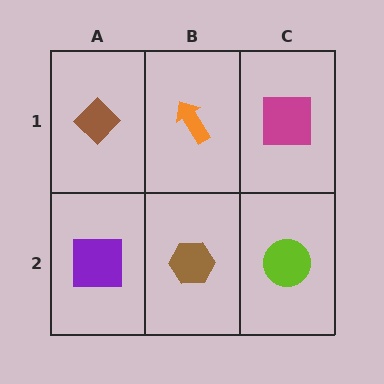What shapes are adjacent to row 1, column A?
A purple square (row 2, column A), an orange arrow (row 1, column B).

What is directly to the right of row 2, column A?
A brown hexagon.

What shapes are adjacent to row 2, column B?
An orange arrow (row 1, column B), a purple square (row 2, column A), a lime circle (row 2, column C).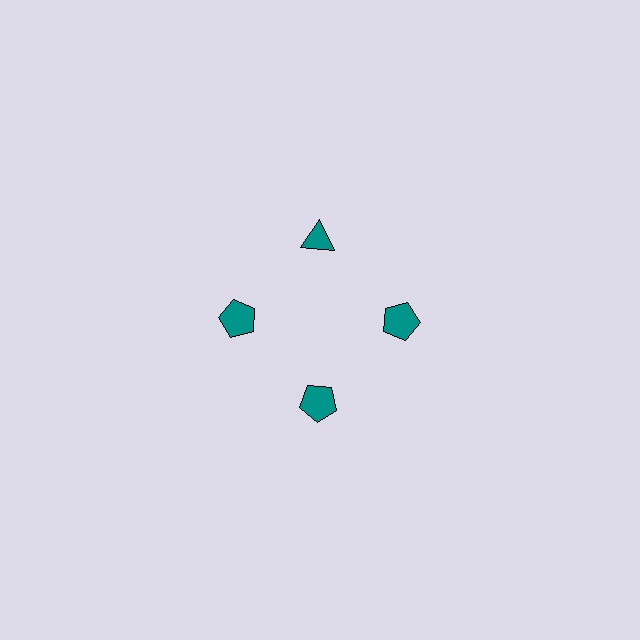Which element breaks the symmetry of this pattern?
The teal triangle at roughly the 12 o'clock position breaks the symmetry. All other shapes are teal pentagons.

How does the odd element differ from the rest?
It has a different shape: triangle instead of pentagon.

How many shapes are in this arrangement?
There are 4 shapes arranged in a ring pattern.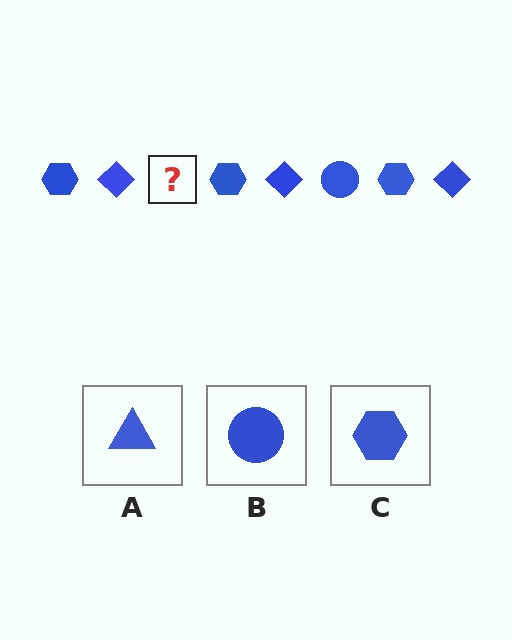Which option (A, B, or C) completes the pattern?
B.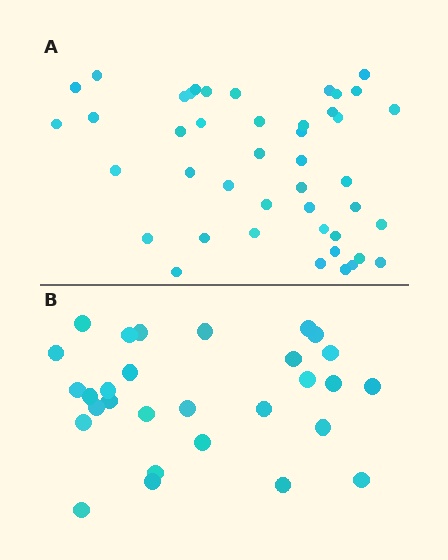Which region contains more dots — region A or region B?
Region A (the top region) has more dots.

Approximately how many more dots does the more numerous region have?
Region A has approximately 15 more dots than region B.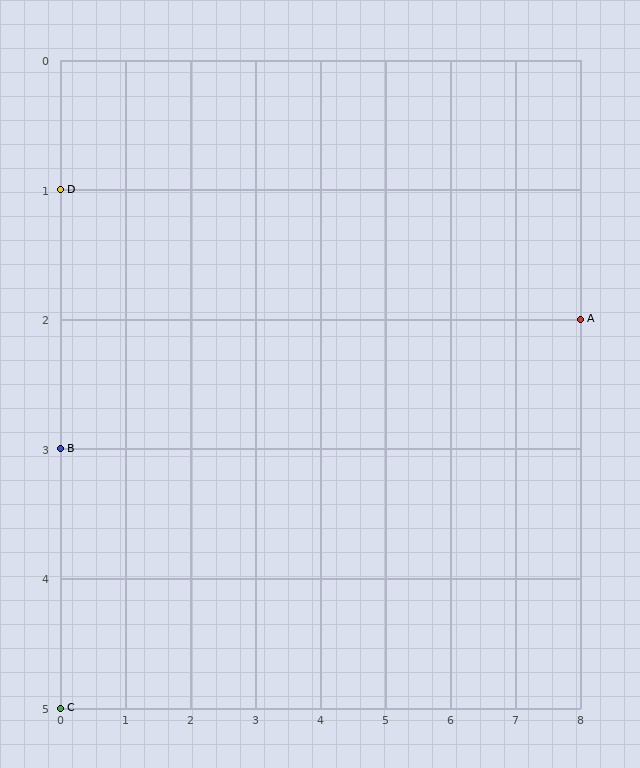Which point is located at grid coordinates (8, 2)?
Point A is at (8, 2).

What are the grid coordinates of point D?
Point D is at grid coordinates (0, 1).